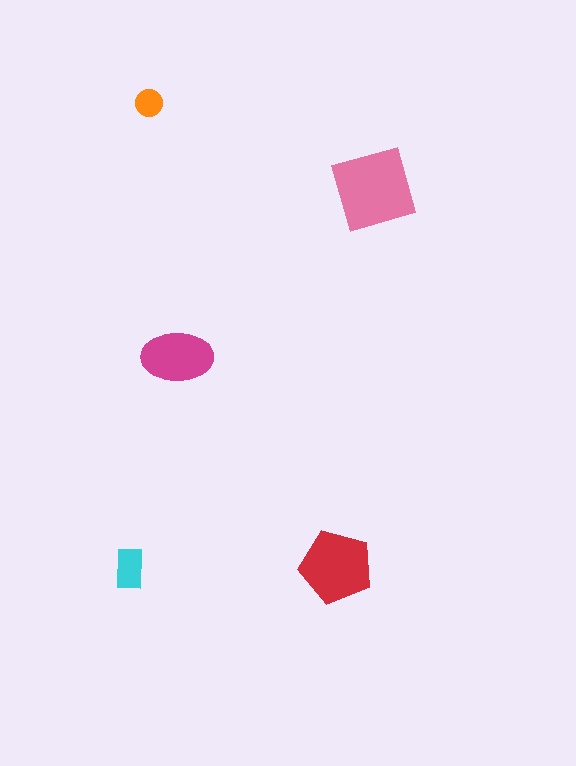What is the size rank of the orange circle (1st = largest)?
5th.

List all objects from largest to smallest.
The pink diamond, the red pentagon, the magenta ellipse, the cyan rectangle, the orange circle.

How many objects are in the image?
There are 5 objects in the image.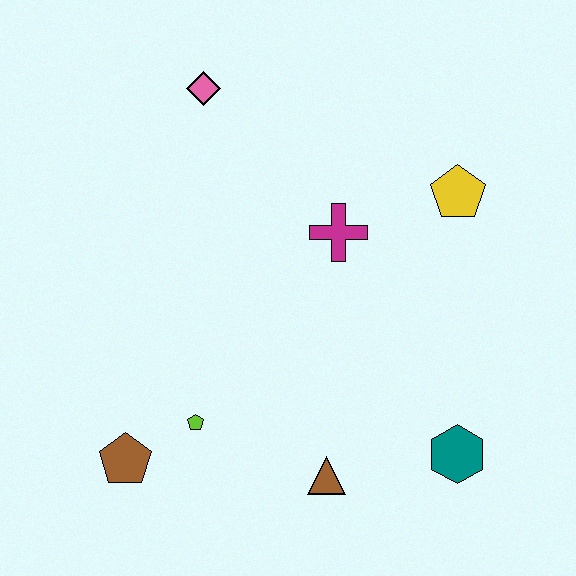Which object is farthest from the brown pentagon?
The yellow pentagon is farthest from the brown pentagon.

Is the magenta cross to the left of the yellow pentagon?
Yes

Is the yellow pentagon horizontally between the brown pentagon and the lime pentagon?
No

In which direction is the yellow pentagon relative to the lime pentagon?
The yellow pentagon is to the right of the lime pentagon.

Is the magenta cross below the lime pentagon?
No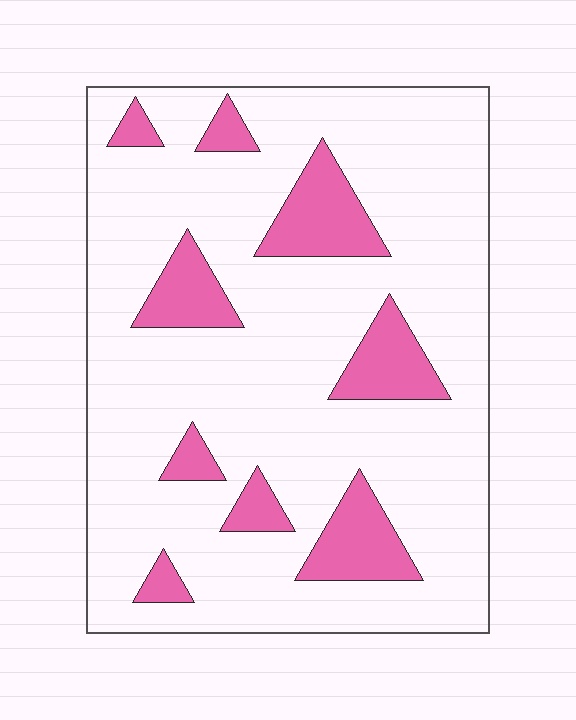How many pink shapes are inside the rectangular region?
9.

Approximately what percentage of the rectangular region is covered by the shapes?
Approximately 15%.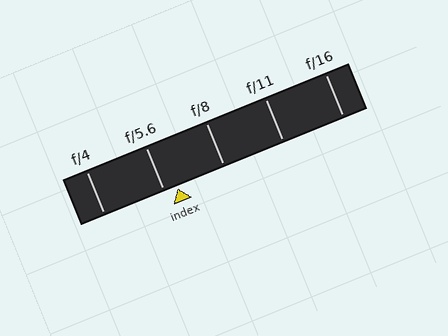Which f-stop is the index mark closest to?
The index mark is closest to f/5.6.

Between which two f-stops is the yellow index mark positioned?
The index mark is between f/5.6 and f/8.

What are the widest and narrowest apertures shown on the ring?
The widest aperture shown is f/4 and the narrowest is f/16.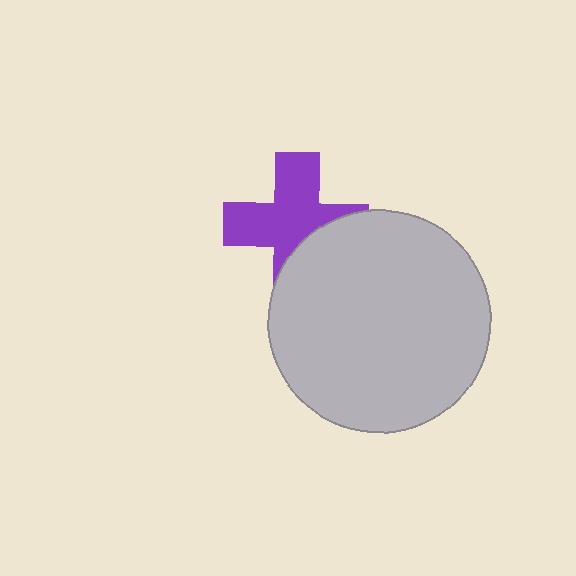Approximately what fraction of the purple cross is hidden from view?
Roughly 34% of the purple cross is hidden behind the light gray circle.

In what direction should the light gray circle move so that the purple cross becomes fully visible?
The light gray circle should move toward the lower-right. That is the shortest direction to clear the overlap and leave the purple cross fully visible.